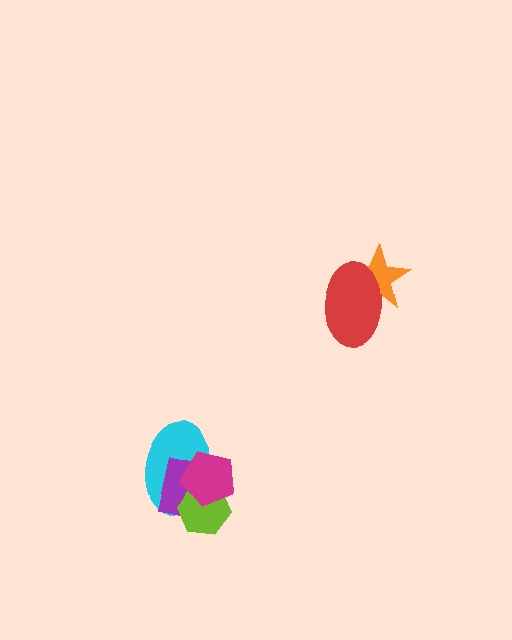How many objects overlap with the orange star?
1 object overlaps with the orange star.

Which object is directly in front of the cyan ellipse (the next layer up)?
The purple square is directly in front of the cyan ellipse.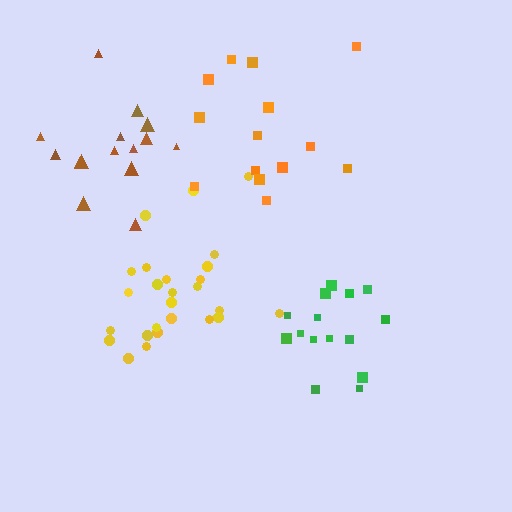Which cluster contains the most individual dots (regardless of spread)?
Yellow (26).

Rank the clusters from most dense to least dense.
yellow, green, orange, brown.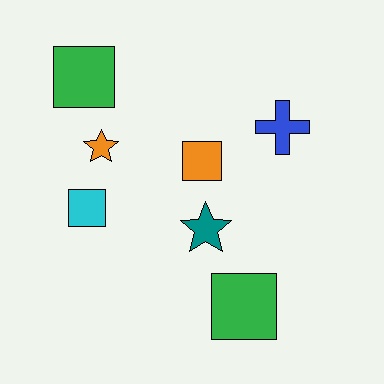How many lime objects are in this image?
There are no lime objects.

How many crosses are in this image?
There is 1 cross.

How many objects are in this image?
There are 7 objects.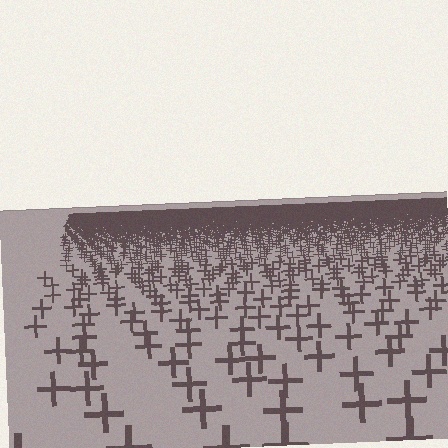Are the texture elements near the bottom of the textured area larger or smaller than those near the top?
Larger. Near the bottom, elements are closer to the viewer and appear at a bigger on-screen size.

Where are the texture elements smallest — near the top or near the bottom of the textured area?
Near the top.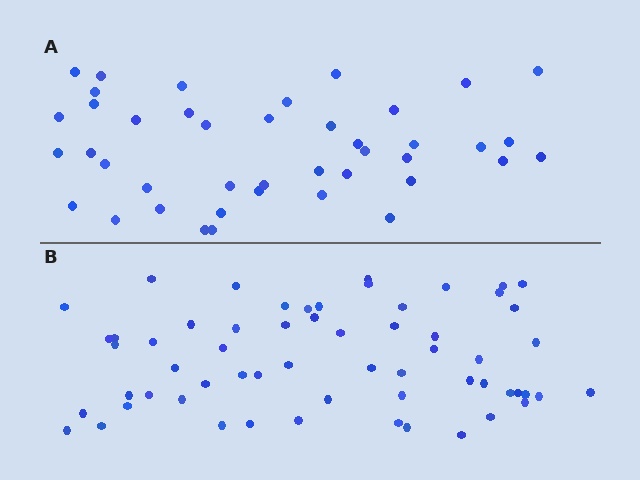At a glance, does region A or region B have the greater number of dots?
Region B (the bottom region) has more dots.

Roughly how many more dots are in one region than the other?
Region B has approximately 20 more dots than region A.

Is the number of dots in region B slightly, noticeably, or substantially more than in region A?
Region B has noticeably more, but not dramatically so. The ratio is roughly 1.4 to 1.